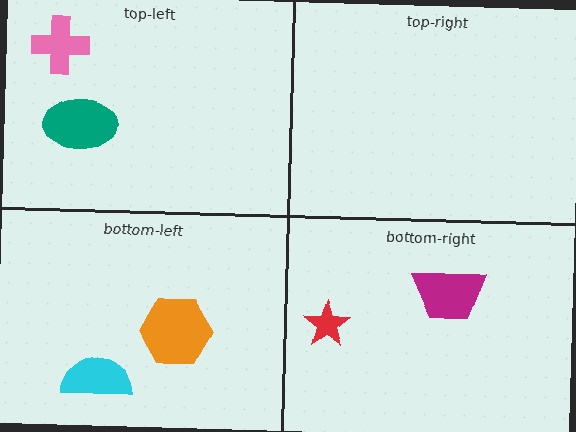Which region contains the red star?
The bottom-right region.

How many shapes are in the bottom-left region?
2.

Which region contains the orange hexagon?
The bottom-left region.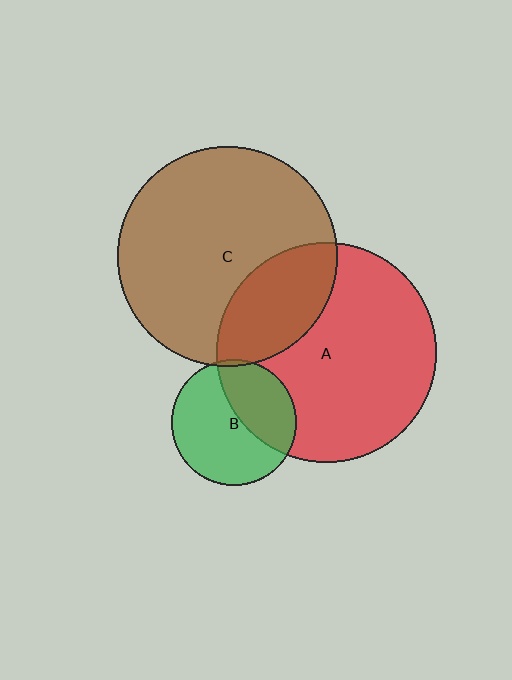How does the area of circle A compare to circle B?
Approximately 3.1 times.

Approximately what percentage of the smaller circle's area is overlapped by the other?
Approximately 25%.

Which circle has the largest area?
Circle C (brown).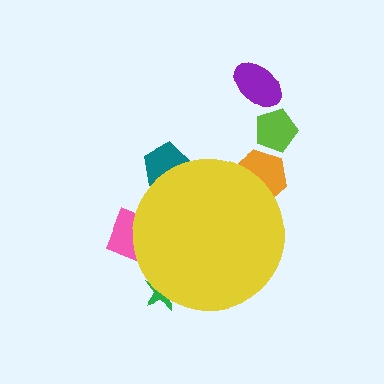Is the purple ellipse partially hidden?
No, the purple ellipse is fully visible.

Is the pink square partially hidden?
Yes, the pink square is partially hidden behind the yellow circle.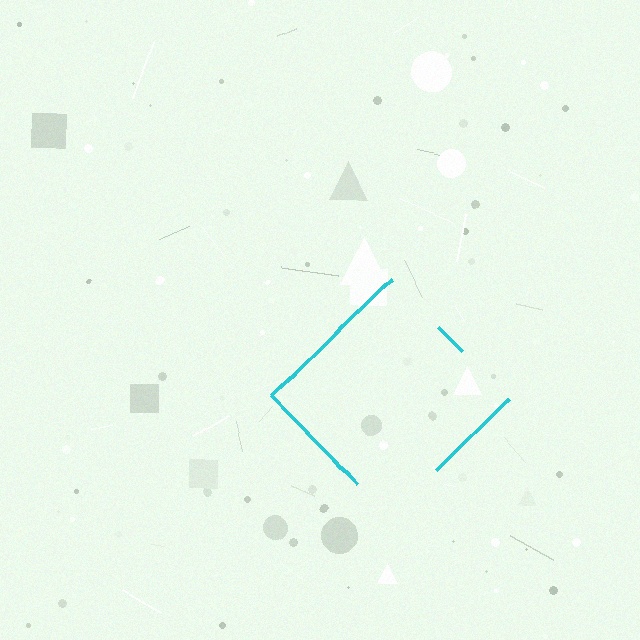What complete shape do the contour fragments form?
The contour fragments form a diamond.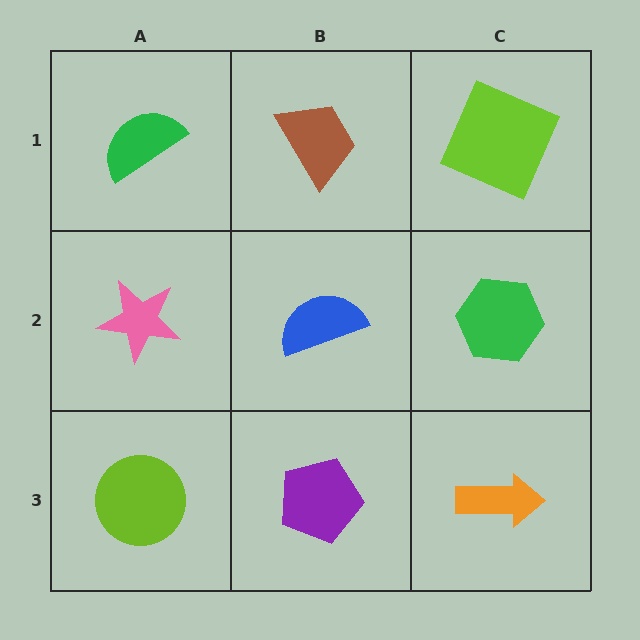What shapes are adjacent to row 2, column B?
A brown trapezoid (row 1, column B), a purple pentagon (row 3, column B), a pink star (row 2, column A), a green hexagon (row 2, column C).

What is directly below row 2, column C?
An orange arrow.